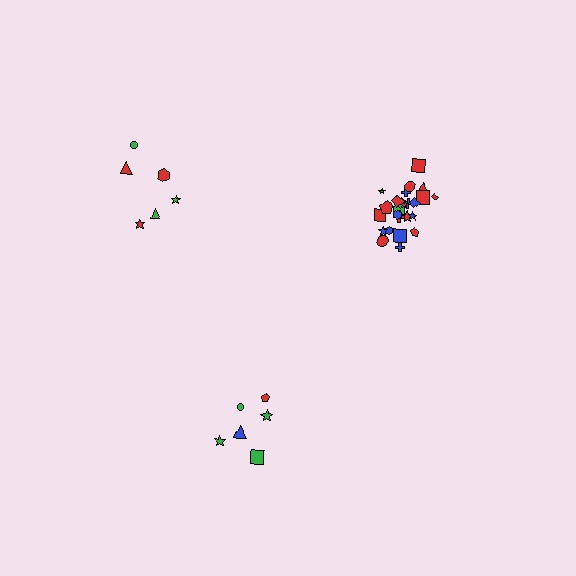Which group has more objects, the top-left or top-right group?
The top-right group.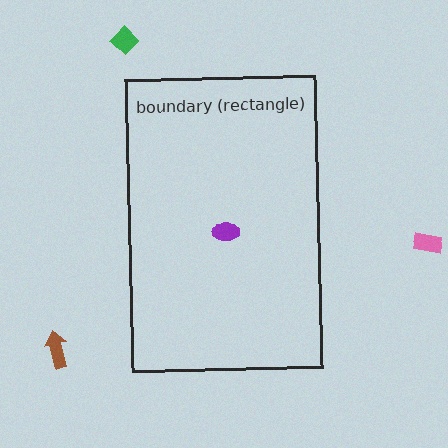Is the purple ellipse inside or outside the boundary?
Inside.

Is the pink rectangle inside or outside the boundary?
Outside.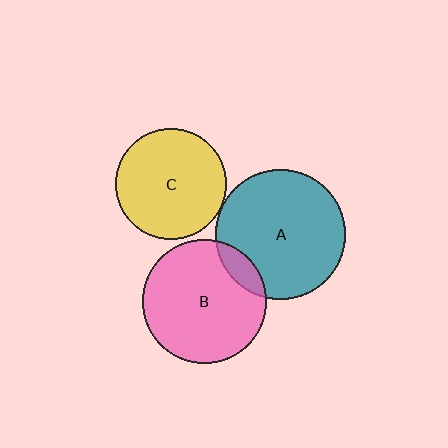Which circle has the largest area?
Circle A (teal).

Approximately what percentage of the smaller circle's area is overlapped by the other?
Approximately 10%.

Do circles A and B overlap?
Yes.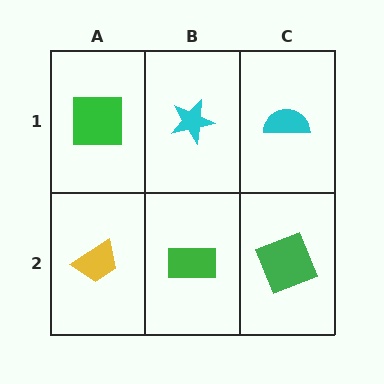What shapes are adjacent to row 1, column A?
A yellow trapezoid (row 2, column A), a cyan star (row 1, column B).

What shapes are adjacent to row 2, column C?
A cyan semicircle (row 1, column C), a green rectangle (row 2, column B).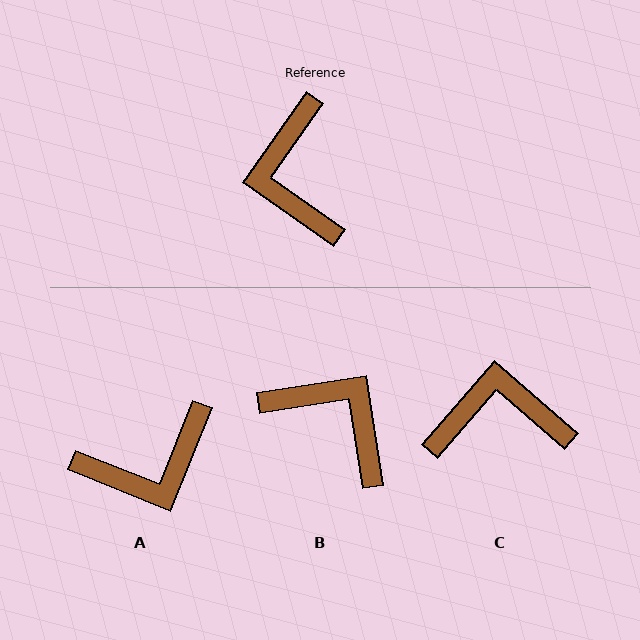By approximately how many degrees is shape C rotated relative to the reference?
Approximately 96 degrees clockwise.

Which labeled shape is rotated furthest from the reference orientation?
B, about 136 degrees away.